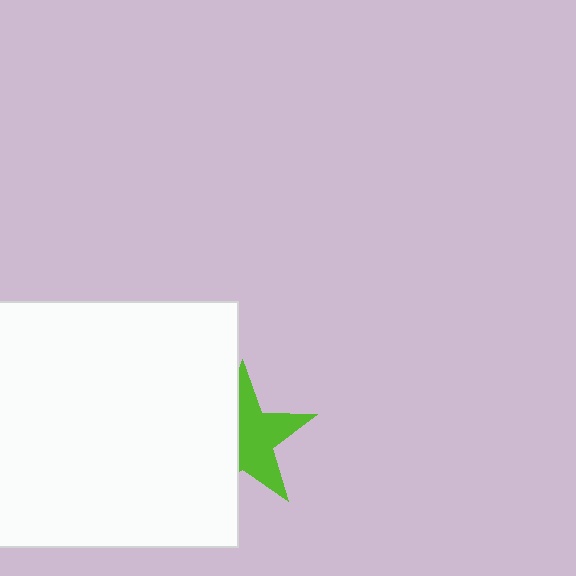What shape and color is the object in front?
The object in front is a white square.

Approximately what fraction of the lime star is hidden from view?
Roughly 45% of the lime star is hidden behind the white square.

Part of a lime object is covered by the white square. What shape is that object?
It is a star.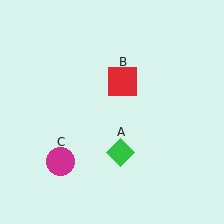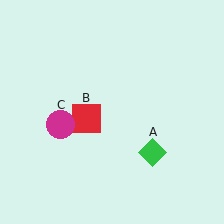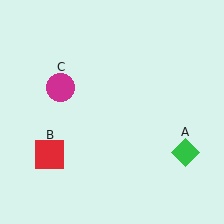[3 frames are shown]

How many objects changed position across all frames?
3 objects changed position: green diamond (object A), red square (object B), magenta circle (object C).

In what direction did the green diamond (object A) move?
The green diamond (object A) moved right.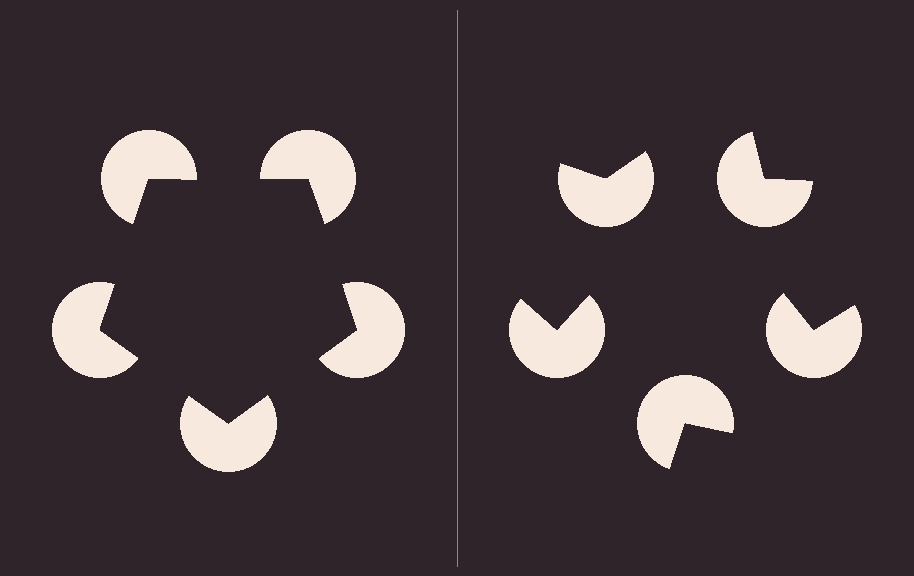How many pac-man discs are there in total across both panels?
10 — 5 on each side.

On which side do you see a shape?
An illusory pentagon appears on the left side. On the right side the wedge cuts are rotated, so no coherent shape forms.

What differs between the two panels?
The pac-man discs are positioned identically on both sides; only the wedge orientations differ. On the left they align to a pentagon; on the right they are misaligned.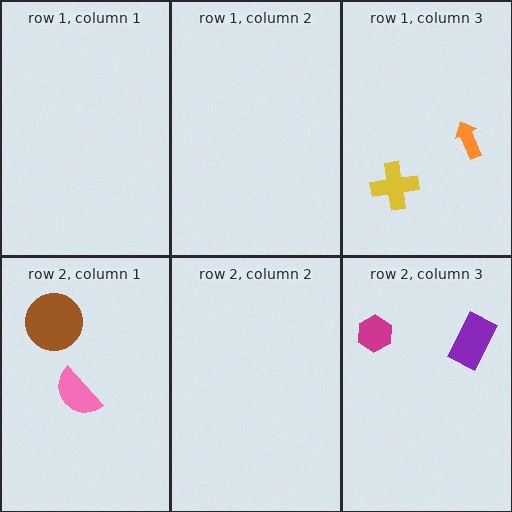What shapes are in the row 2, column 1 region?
The brown circle, the pink semicircle.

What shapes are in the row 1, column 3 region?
The yellow cross, the orange arrow.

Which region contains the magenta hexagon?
The row 2, column 3 region.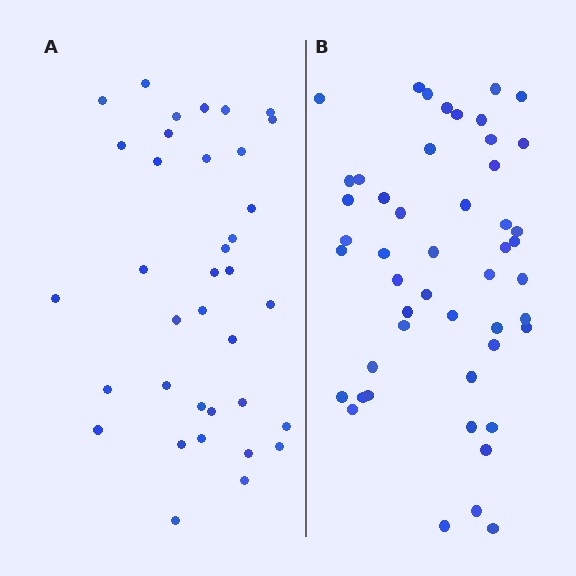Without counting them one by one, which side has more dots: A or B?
Region B (the right region) has more dots.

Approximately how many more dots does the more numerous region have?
Region B has approximately 15 more dots than region A.